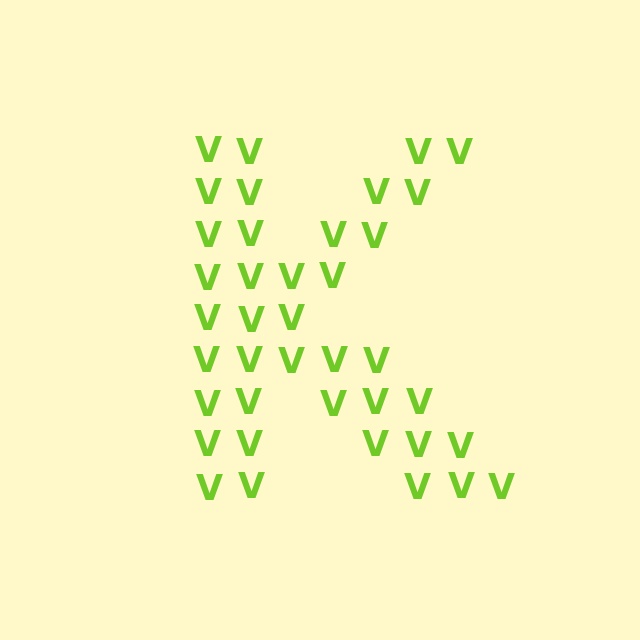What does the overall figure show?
The overall figure shows the letter K.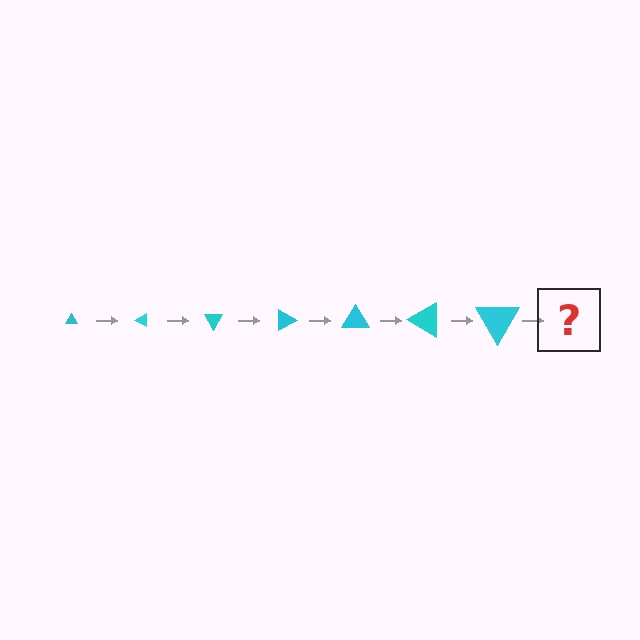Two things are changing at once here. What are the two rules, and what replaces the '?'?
The two rules are that the triangle grows larger each step and it rotates 30 degrees each step. The '?' should be a triangle, larger than the previous one and rotated 210 degrees from the start.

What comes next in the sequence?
The next element should be a triangle, larger than the previous one and rotated 210 degrees from the start.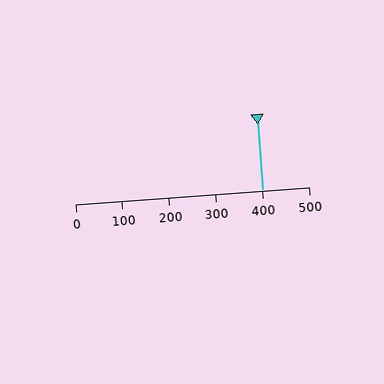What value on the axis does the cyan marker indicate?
The marker indicates approximately 400.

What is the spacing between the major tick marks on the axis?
The major ticks are spaced 100 apart.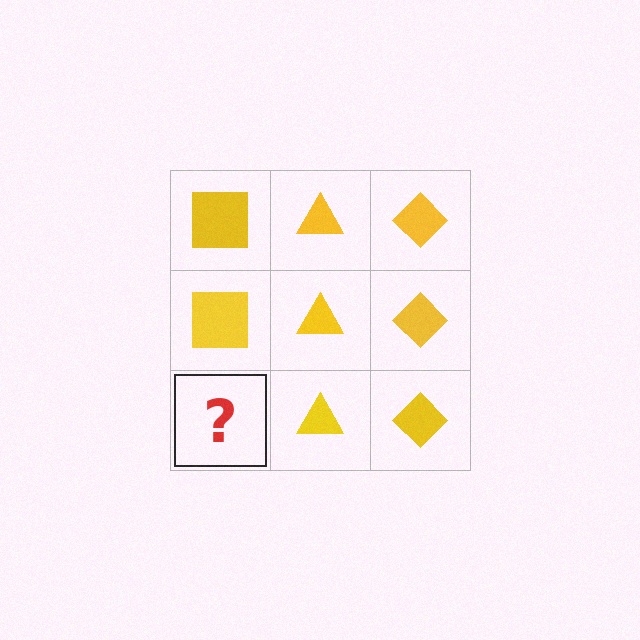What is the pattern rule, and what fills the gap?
The rule is that each column has a consistent shape. The gap should be filled with a yellow square.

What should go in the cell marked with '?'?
The missing cell should contain a yellow square.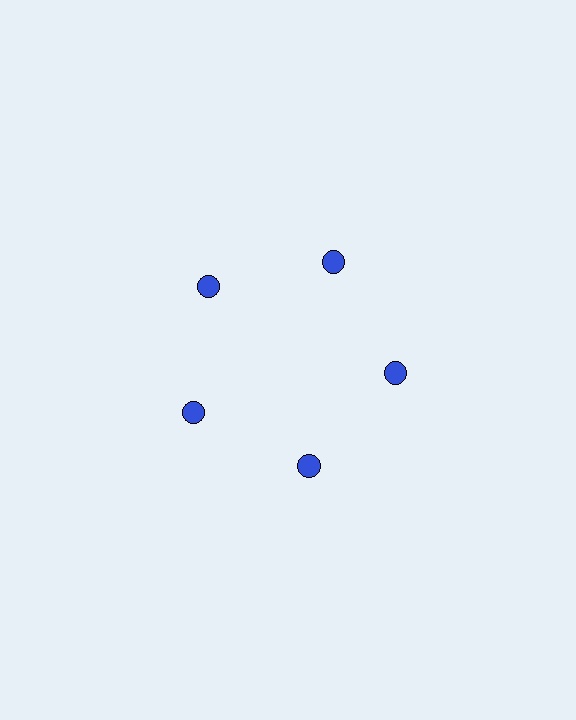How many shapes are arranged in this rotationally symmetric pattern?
There are 5 shapes, arranged in 5 groups of 1.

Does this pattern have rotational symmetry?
Yes, this pattern has 5-fold rotational symmetry. It looks the same after rotating 72 degrees around the center.